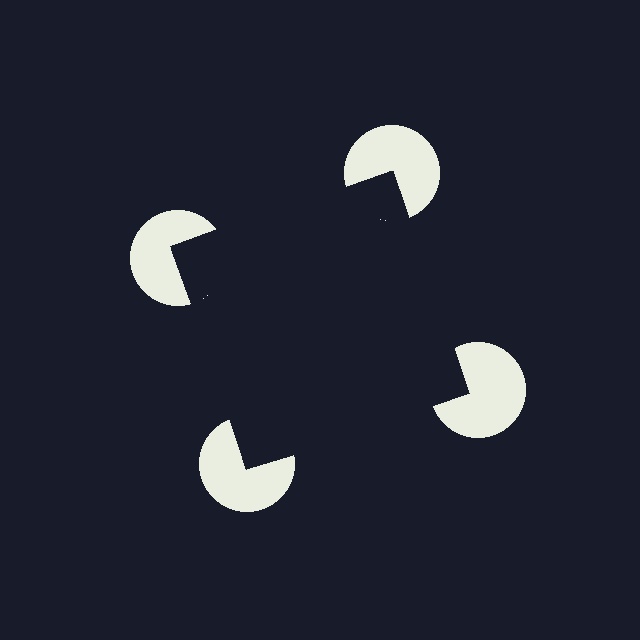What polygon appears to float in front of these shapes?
An illusory square — its edges are inferred from the aligned wedge cuts in the pac-man discs, not physically drawn.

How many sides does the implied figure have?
4 sides.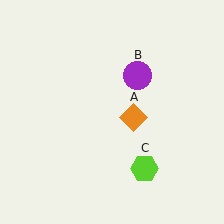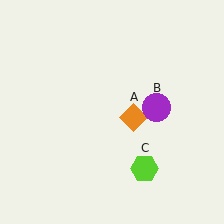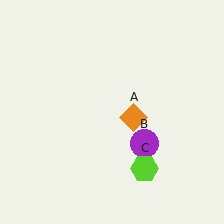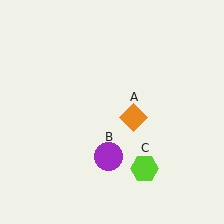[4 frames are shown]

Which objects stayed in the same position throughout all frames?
Orange diamond (object A) and lime hexagon (object C) remained stationary.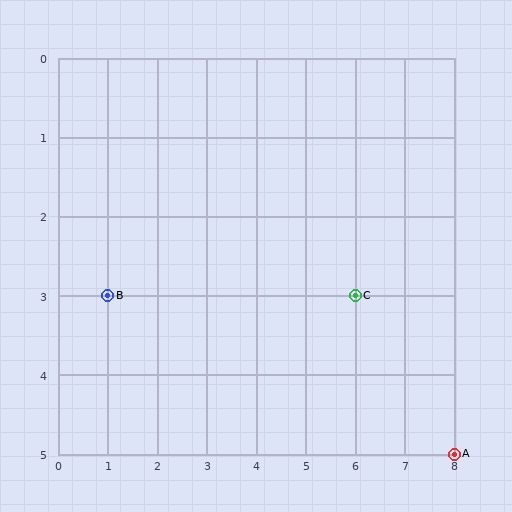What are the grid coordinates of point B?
Point B is at grid coordinates (1, 3).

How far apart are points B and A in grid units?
Points B and A are 7 columns and 2 rows apart (about 7.3 grid units diagonally).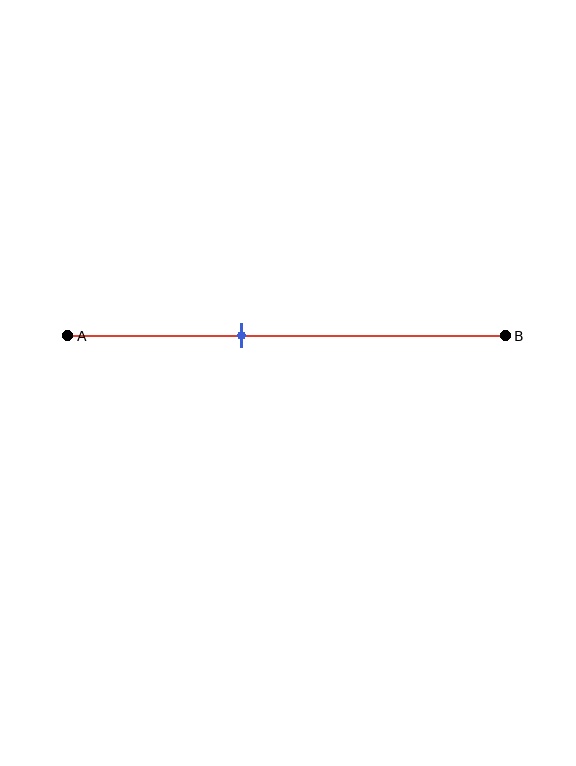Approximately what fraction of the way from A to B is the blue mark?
The blue mark is approximately 40% of the way from A to B.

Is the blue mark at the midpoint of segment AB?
No, the mark is at about 40% from A, not at the 50% midpoint.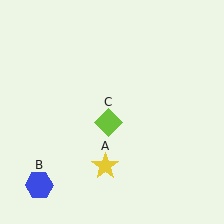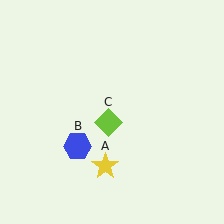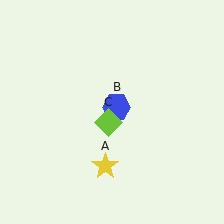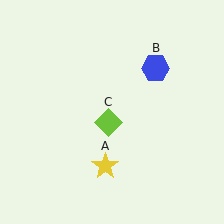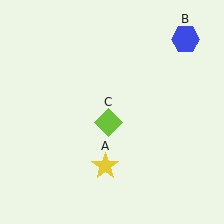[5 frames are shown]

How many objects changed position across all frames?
1 object changed position: blue hexagon (object B).